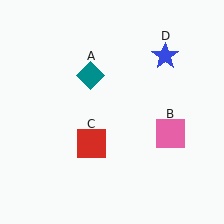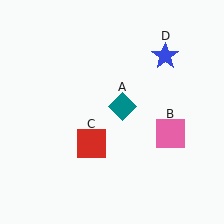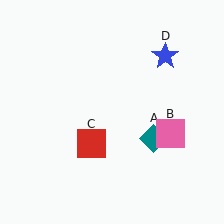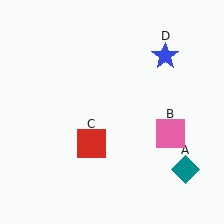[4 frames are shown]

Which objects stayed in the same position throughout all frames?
Pink square (object B) and red square (object C) and blue star (object D) remained stationary.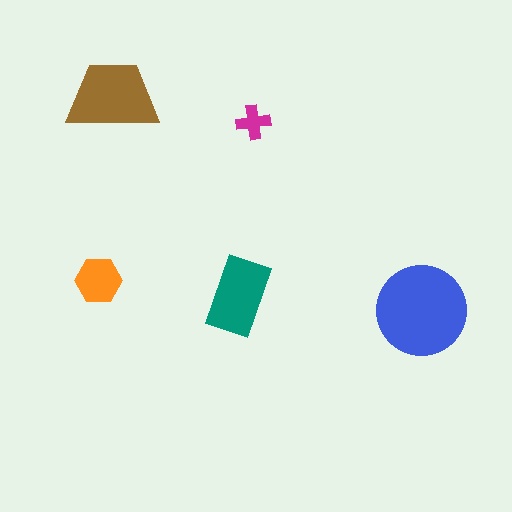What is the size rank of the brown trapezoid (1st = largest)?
2nd.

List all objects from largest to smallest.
The blue circle, the brown trapezoid, the teal rectangle, the orange hexagon, the magenta cross.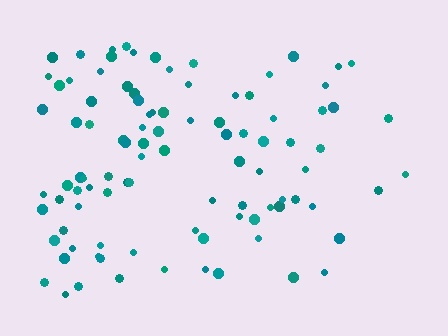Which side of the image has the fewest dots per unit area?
The right.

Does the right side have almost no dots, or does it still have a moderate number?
Still a moderate number, just noticeably fewer than the left.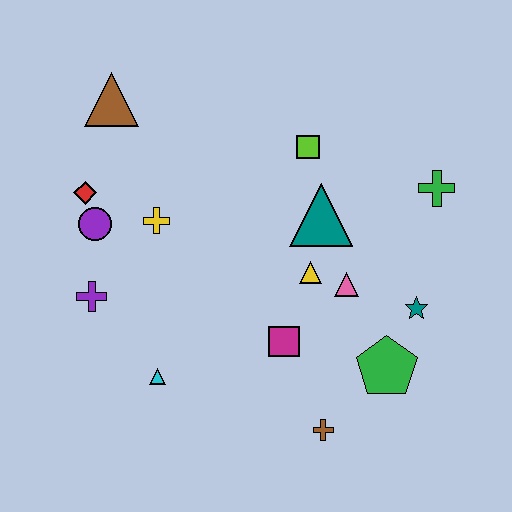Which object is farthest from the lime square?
The brown cross is farthest from the lime square.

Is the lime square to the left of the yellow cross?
No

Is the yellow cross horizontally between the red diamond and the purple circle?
No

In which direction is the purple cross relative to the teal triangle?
The purple cross is to the left of the teal triangle.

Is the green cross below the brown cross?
No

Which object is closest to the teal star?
The green pentagon is closest to the teal star.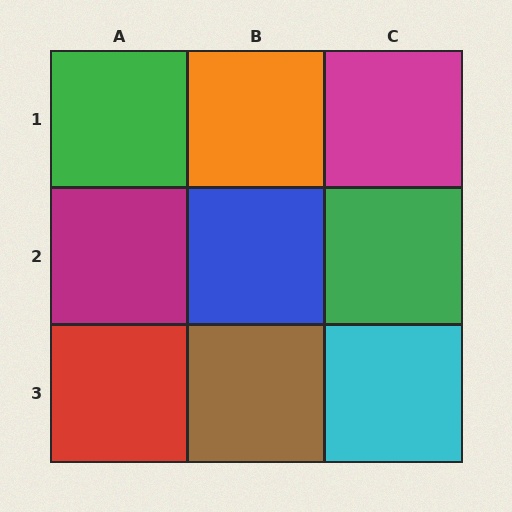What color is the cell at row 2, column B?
Blue.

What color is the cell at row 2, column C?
Green.